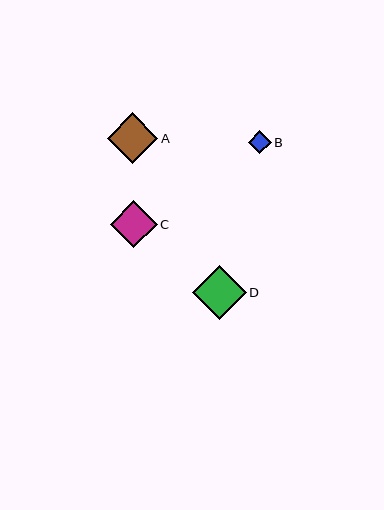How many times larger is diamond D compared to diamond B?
Diamond D is approximately 2.4 times the size of diamond B.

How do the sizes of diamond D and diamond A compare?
Diamond D and diamond A are approximately the same size.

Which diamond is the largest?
Diamond D is the largest with a size of approximately 54 pixels.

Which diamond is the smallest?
Diamond B is the smallest with a size of approximately 23 pixels.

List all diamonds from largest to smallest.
From largest to smallest: D, A, C, B.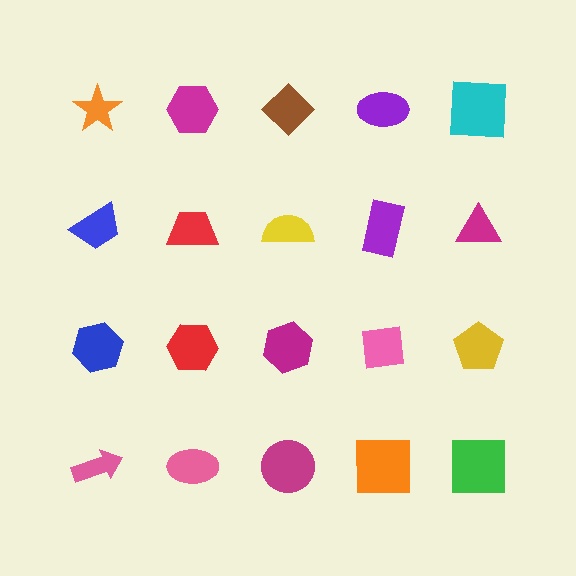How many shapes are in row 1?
5 shapes.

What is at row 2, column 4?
A purple rectangle.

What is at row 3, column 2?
A red hexagon.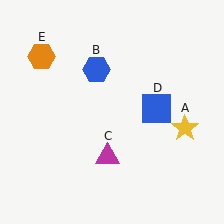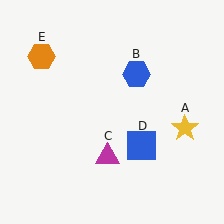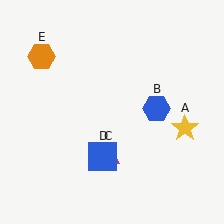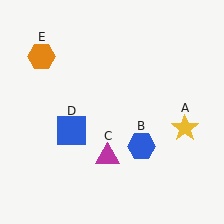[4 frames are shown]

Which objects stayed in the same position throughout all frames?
Yellow star (object A) and magenta triangle (object C) and orange hexagon (object E) remained stationary.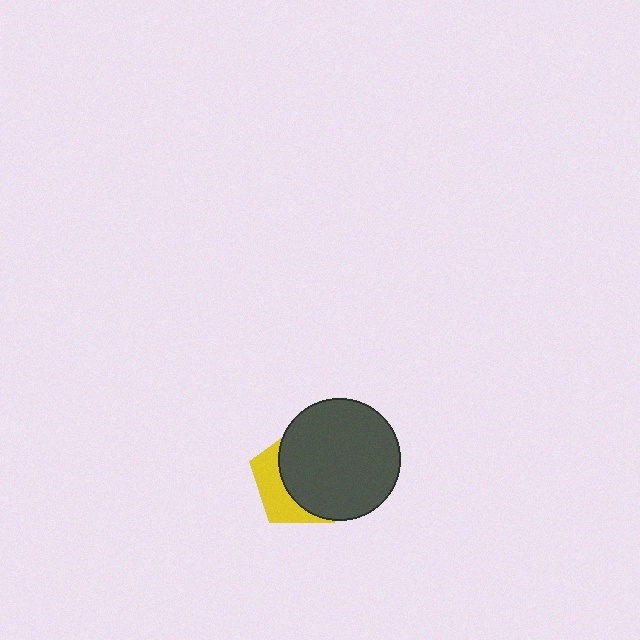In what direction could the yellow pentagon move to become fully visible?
The yellow pentagon could move left. That would shift it out from behind the dark gray circle entirely.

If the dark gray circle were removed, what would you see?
You would see the complete yellow pentagon.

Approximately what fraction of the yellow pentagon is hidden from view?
Roughly 67% of the yellow pentagon is hidden behind the dark gray circle.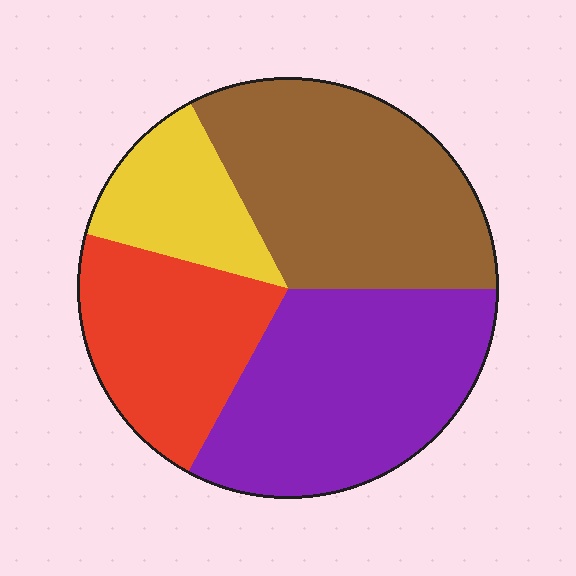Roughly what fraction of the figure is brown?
Brown takes up about one third (1/3) of the figure.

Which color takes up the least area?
Yellow, at roughly 15%.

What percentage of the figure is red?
Red covers around 20% of the figure.